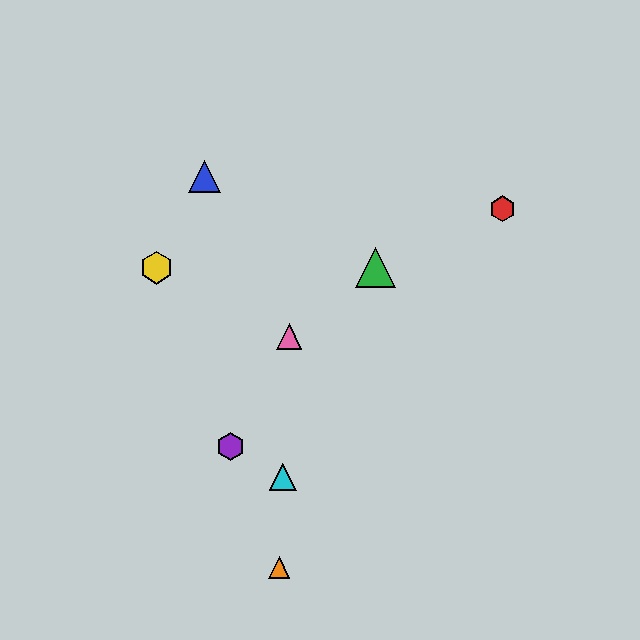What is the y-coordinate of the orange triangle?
The orange triangle is at y≈568.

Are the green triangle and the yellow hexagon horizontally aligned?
Yes, both are at y≈268.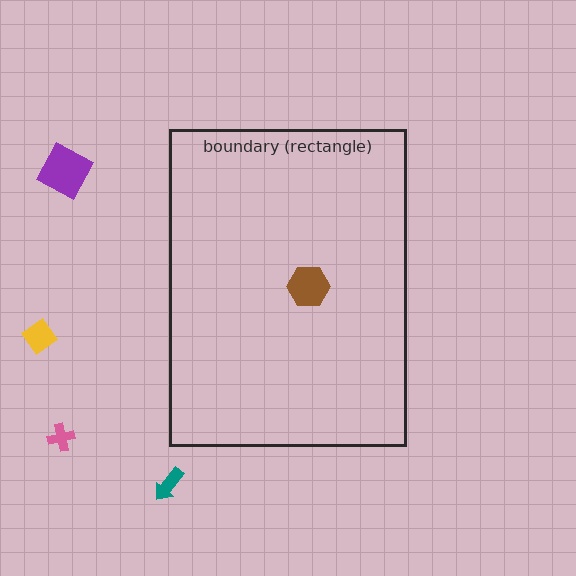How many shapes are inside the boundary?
1 inside, 4 outside.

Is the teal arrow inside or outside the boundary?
Outside.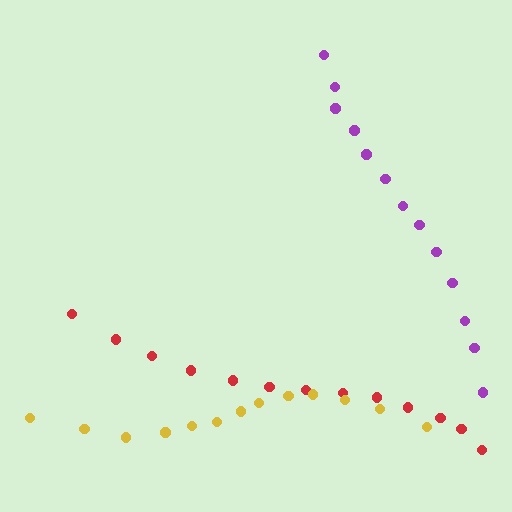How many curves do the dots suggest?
There are 3 distinct paths.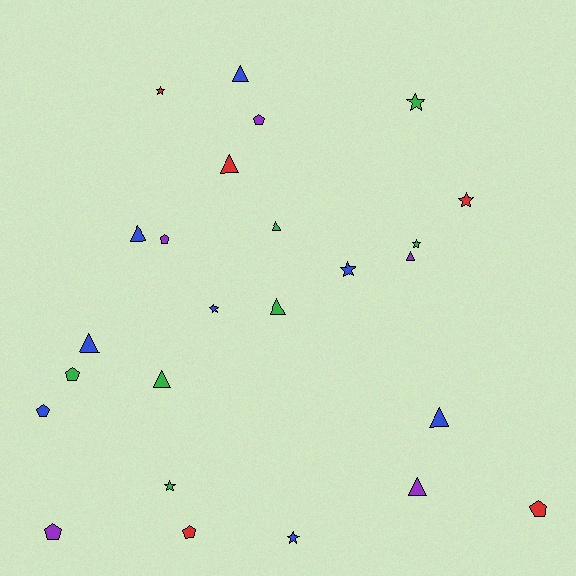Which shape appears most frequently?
Triangle, with 10 objects.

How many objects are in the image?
There are 25 objects.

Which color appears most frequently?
Blue, with 8 objects.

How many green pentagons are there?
There is 1 green pentagon.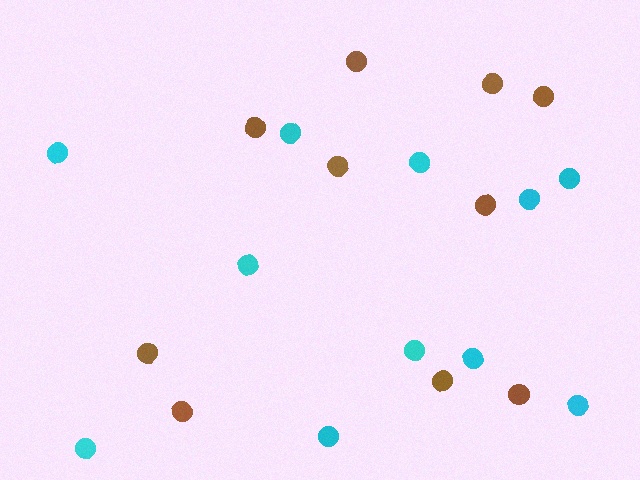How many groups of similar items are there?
There are 2 groups: one group of cyan circles (11) and one group of brown circles (10).